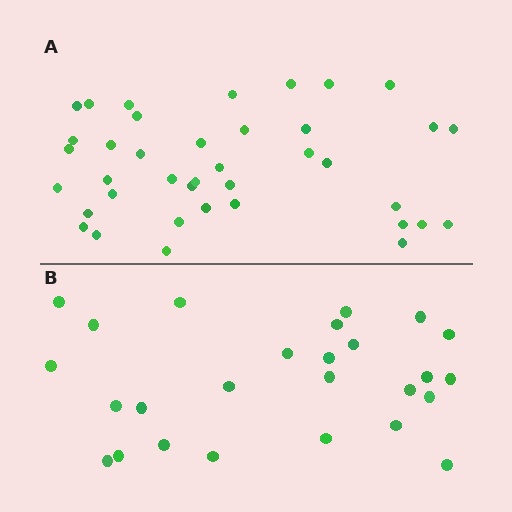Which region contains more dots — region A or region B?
Region A (the top region) has more dots.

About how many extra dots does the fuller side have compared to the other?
Region A has approximately 15 more dots than region B.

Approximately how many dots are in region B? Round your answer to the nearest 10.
About 30 dots. (The exact count is 26, which rounds to 30.)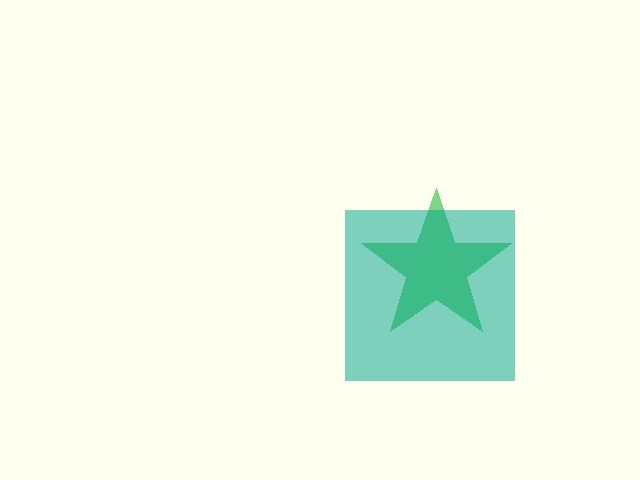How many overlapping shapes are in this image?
There are 2 overlapping shapes in the image.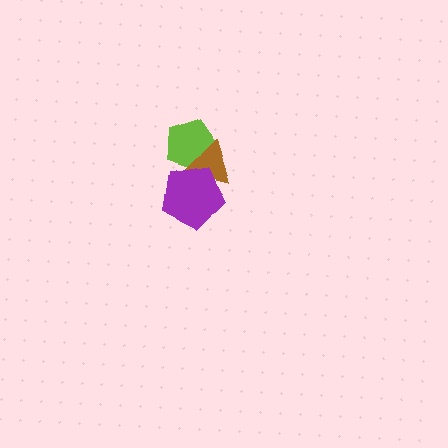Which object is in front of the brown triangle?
The purple pentagon is in front of the brown triangle.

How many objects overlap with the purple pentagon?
2 objects overlap with the purple pentagon.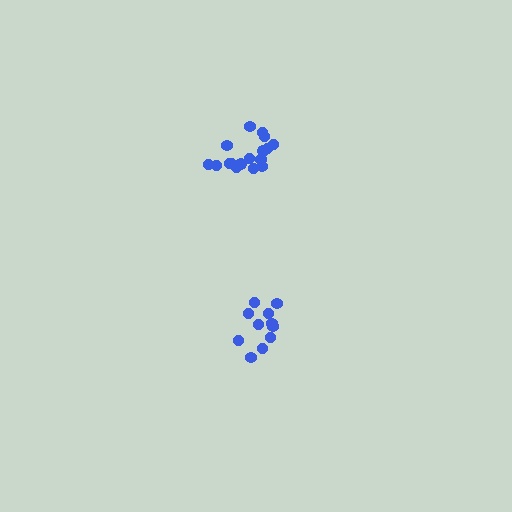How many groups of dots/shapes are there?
There are 2 groups.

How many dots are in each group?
Group 1: 11 dots, Group 2: 17 dots (28 total).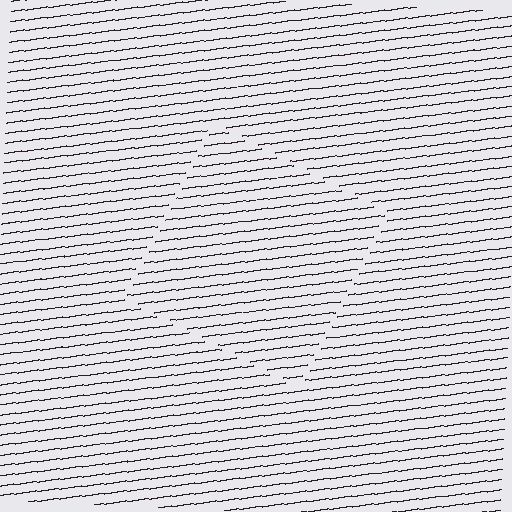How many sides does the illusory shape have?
4 sides — the line-ends trace a square.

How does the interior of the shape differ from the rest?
The interior of the shape contains the same grating, shifted by half a period — the contour is defined by the phase discontinuity where line-ends from the inner and outer gratings abut.